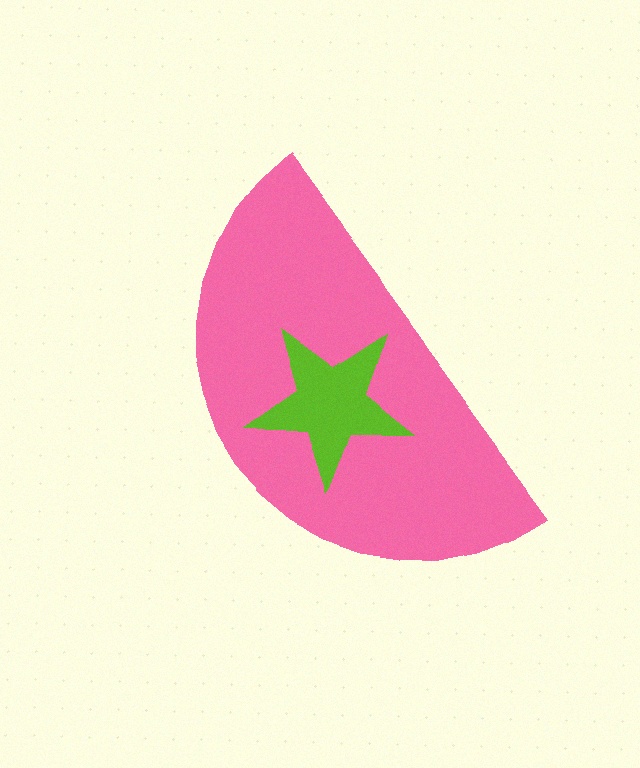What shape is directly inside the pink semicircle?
The lime star.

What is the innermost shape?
The lime star.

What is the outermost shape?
The pink semicircle.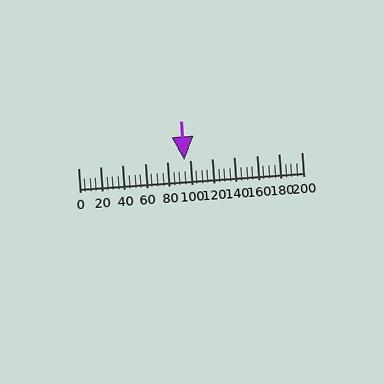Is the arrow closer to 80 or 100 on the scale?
The arrow is closer to 100.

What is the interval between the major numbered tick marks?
The major tick marks are spaced 20 units apart.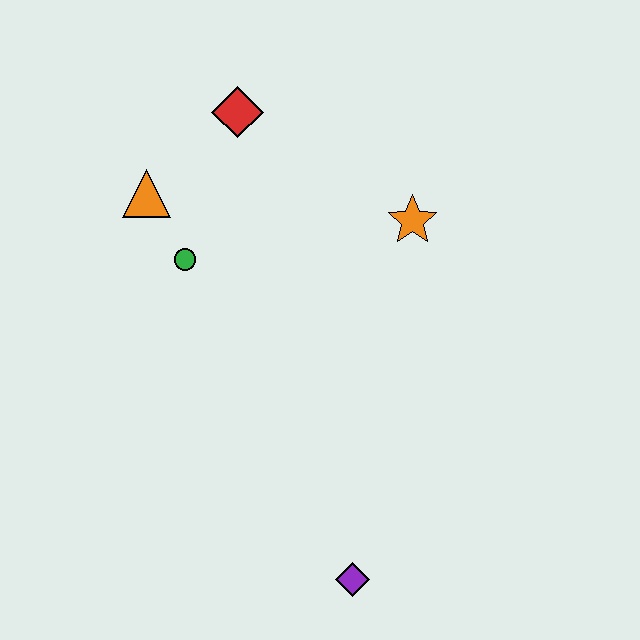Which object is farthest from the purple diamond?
The red diamond is farthest from the purple diamond.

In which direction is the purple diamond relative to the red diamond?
The purple diamond is below the red diamond.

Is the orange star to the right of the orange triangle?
Yes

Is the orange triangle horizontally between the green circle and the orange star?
No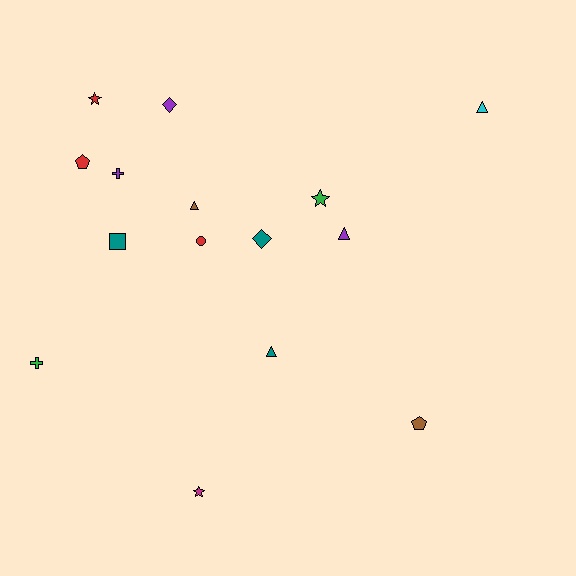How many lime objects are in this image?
There are no lime objects.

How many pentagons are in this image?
There are 2 pentagons.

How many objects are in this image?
There are 15 objects.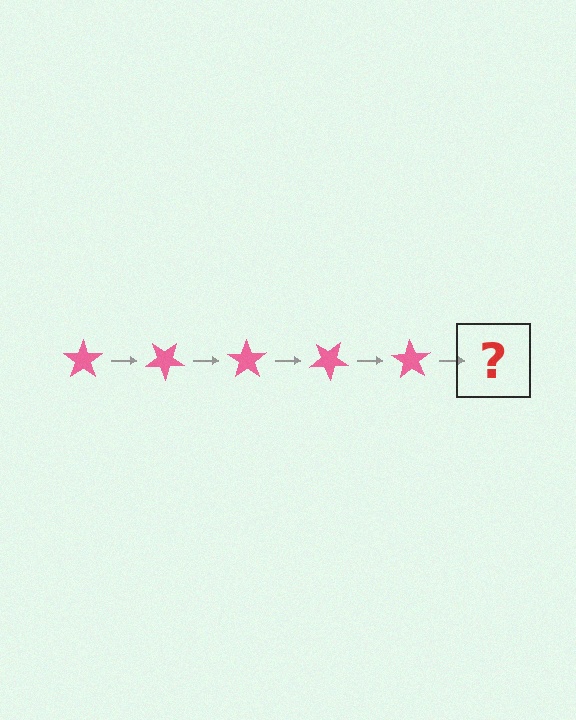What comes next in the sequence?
The next element should be a pink star rotated 175 degrees.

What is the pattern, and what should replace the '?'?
The pattern is that the star rotates 35 degrees each step. The '?' should be a pink star rotated 175 degrees.